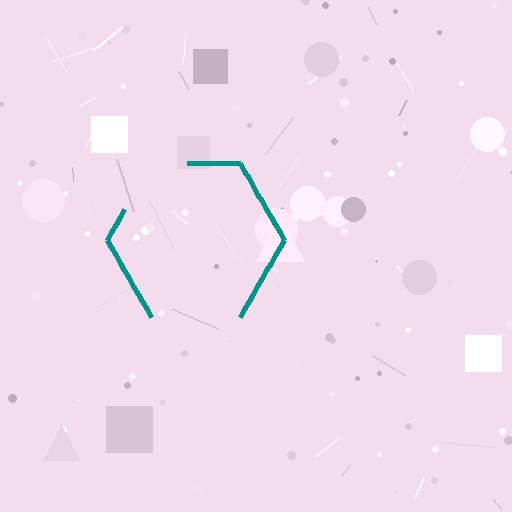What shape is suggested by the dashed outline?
The dashed outline suggests a hexagon.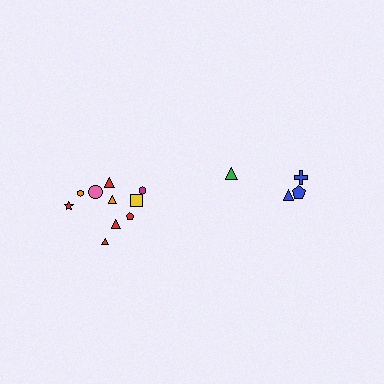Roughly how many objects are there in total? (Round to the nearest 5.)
Roughly 15 objects in total.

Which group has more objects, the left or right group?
The left group.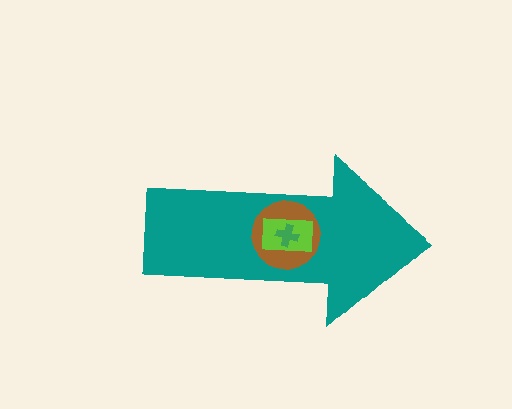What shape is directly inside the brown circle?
The lime rectangle.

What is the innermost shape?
The green cross.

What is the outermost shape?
The teal arrow.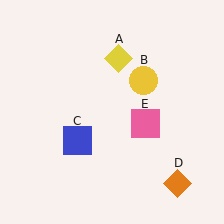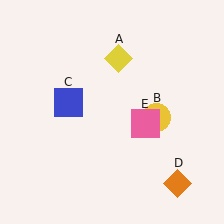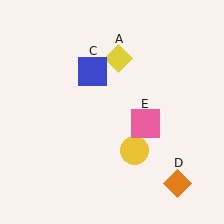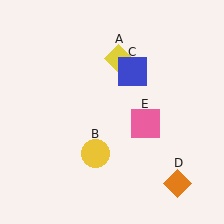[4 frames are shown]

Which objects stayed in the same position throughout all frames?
Yellow diamond (object A) and orange diamond (object D) and pink square (object E) remained stationary.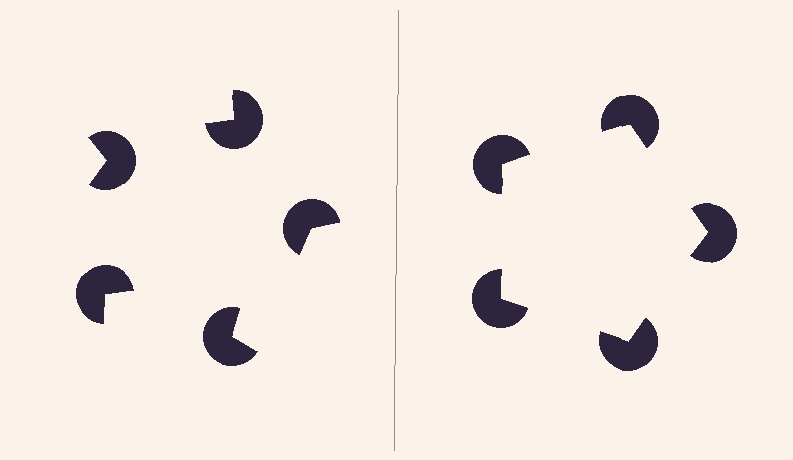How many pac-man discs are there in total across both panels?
10 — 5 on each side.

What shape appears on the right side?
An illusory pentagon.